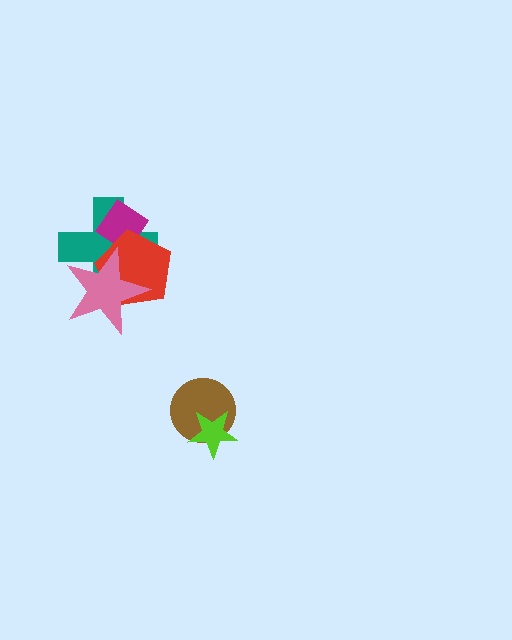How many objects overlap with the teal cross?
3 objects overlap with the teal cross.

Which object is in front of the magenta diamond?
The red pentagon is in front of the magenta diamond.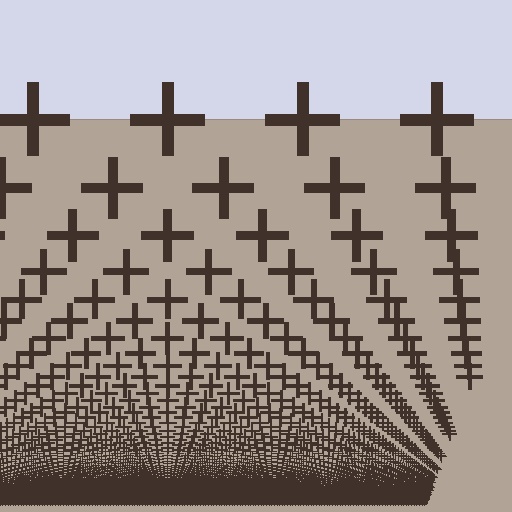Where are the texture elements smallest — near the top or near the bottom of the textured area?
Near the bottom.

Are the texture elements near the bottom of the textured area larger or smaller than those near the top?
Smaller. The gradient is inverted — elements near the bottom are smaller and denser.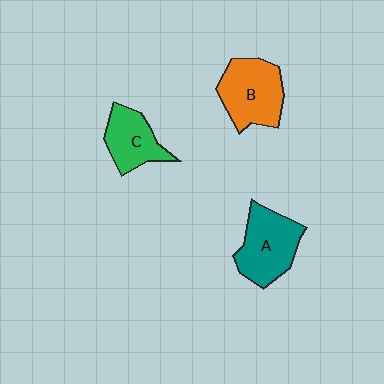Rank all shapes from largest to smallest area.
From largest to smallest: B (orange), A (teal), C (green).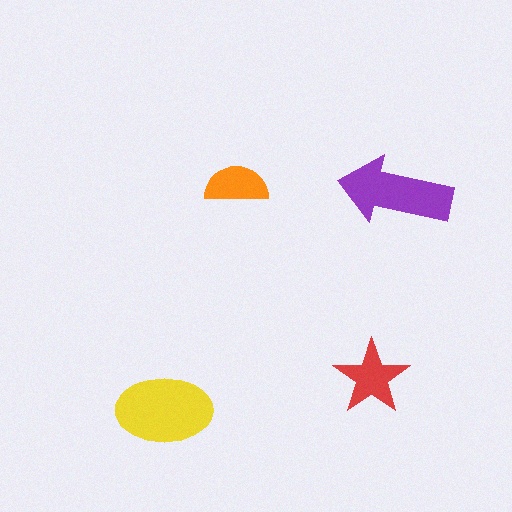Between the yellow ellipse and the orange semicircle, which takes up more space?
The yellow ellipse.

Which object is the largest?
The yellow ellipse.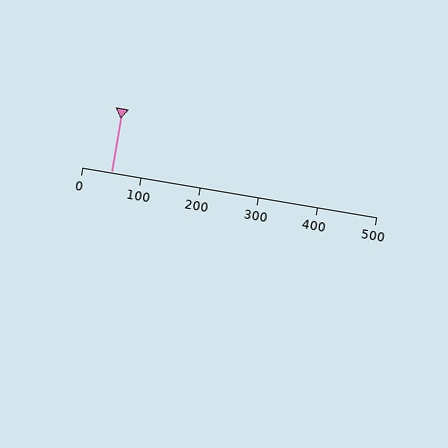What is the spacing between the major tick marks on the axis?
The major ticks are spaced 100 apart.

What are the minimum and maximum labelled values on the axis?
The axis runs from 0 to 500.